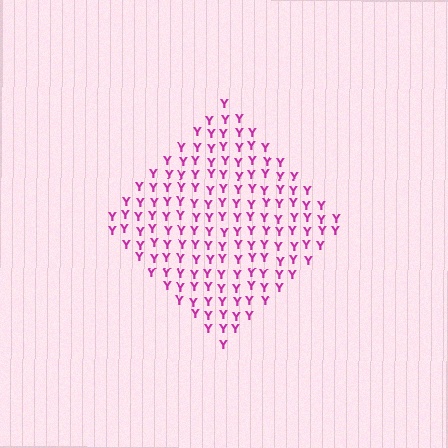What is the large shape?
The large shape is a diamond.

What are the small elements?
The small elements are letter Y's.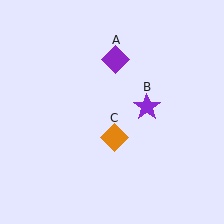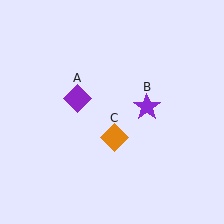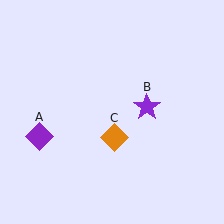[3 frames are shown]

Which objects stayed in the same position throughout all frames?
Purple star (object B) and orange diamond (object C) remained stationary.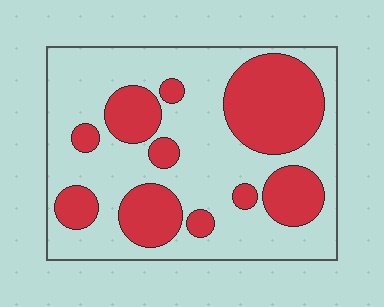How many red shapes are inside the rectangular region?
10.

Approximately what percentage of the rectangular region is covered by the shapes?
Approximately 35%.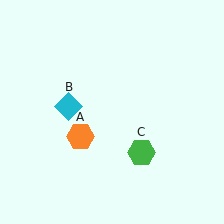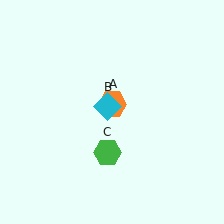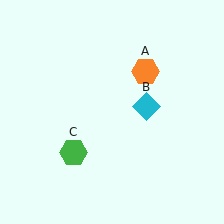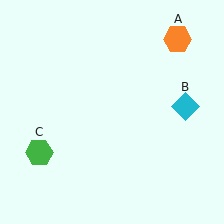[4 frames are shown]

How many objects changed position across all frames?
3 objects changed position: orange hexagon (object A), cyan diamond (object B), green hexagon (object C).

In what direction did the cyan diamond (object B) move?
The cyan diamond (object B) moved right.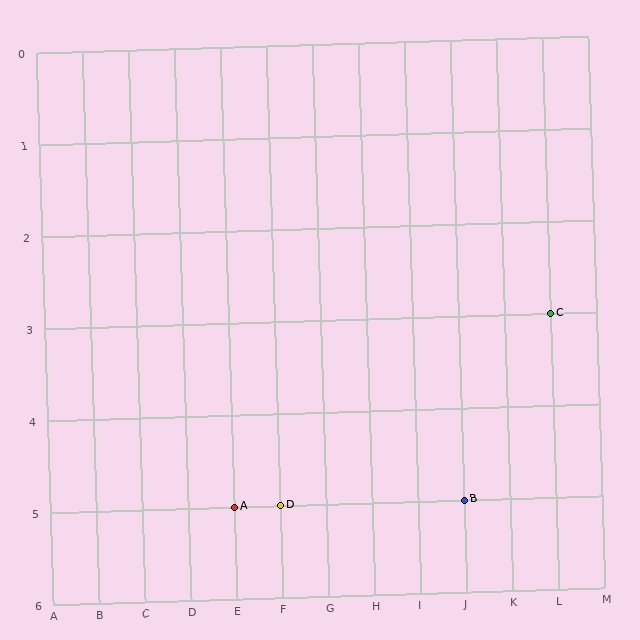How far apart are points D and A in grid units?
Points D and A are 1 column apart.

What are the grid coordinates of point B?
Point B is at grid coordinates (J, 5).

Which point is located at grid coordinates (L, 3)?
Point C is at (L, 3).